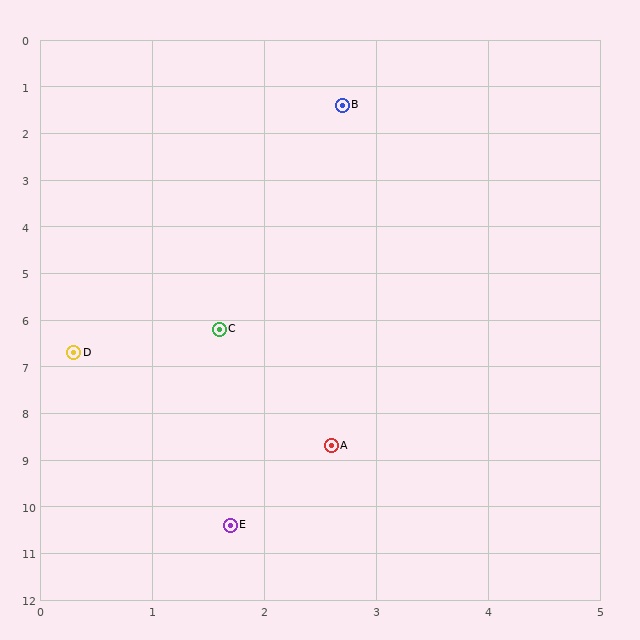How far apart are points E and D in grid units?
Points E and D are about 4.0 grid units apart.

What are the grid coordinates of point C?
Point C is at approximately (1.6, 6.2).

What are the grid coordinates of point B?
Point B is at approximately (2.7, 1.4).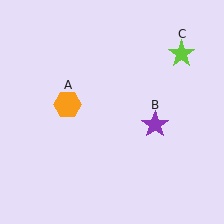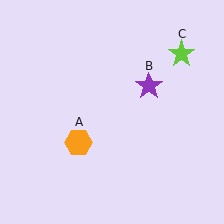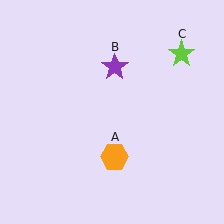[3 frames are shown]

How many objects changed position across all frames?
2 objects changed position: orange hexagon (object A), purple star (object B).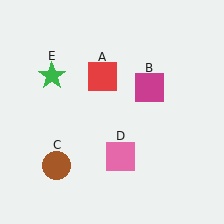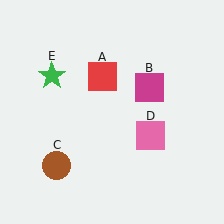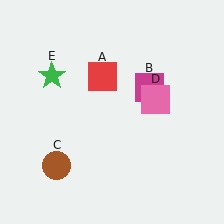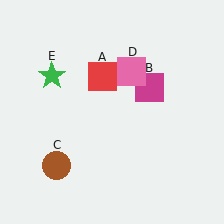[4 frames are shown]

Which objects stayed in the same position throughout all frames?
Red square (object A) and magenta square (object B) and brown circle (object C) and green star (object E) remained stationary.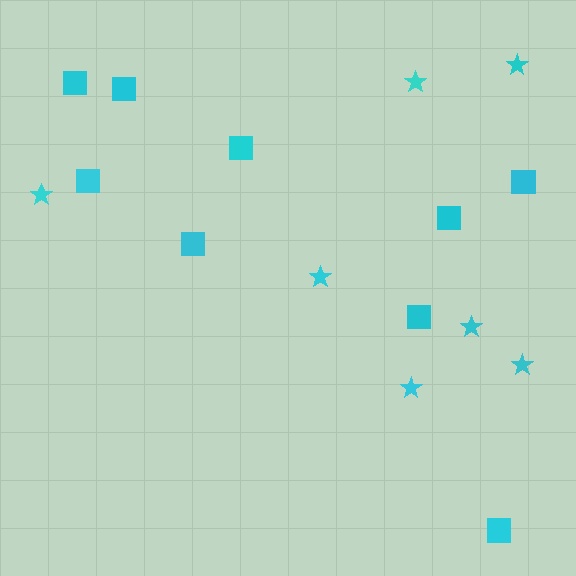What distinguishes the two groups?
There are 2 groups: one group of stars (7) and one group of squares (9).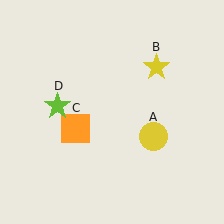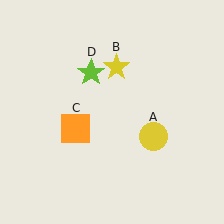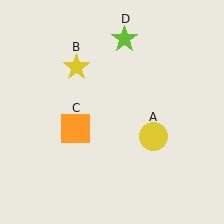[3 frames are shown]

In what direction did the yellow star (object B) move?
The yellow star (object B) moved left.